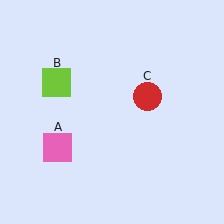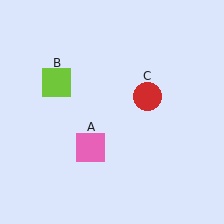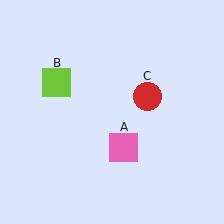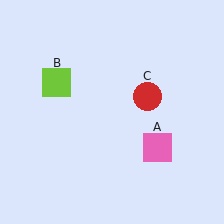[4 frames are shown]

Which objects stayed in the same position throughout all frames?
Lime square (object B) and red circle (object C) remained stationary.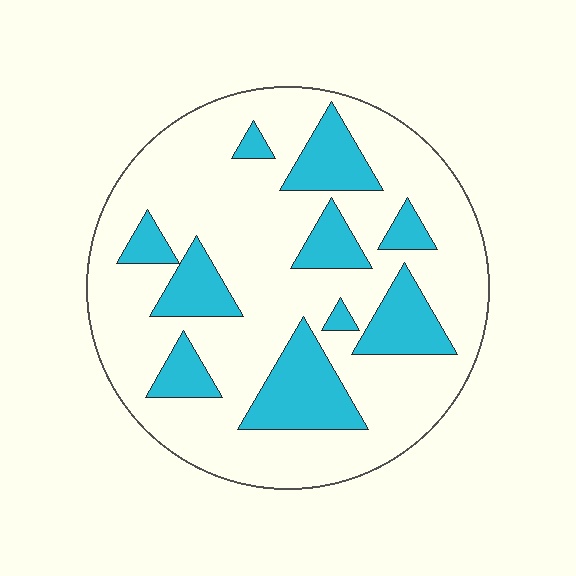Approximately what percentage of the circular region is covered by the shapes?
Approximately 25%.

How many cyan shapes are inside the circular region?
10.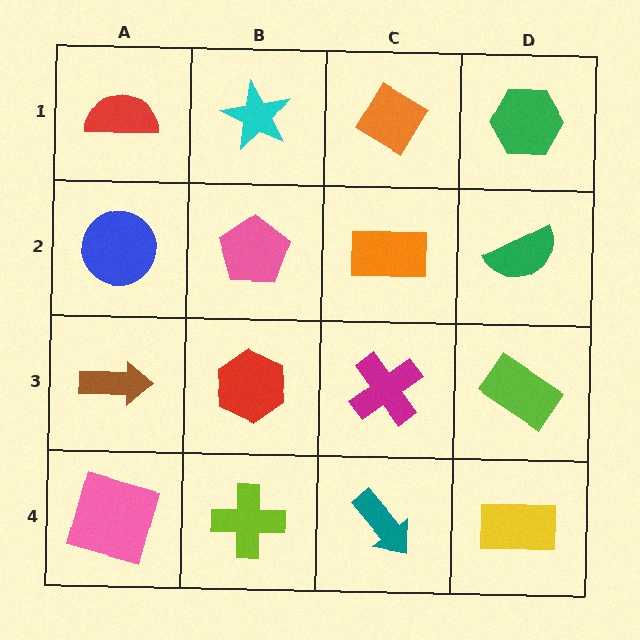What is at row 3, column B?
A red hexagon.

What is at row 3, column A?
A brown arrow.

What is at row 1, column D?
A green hexagon.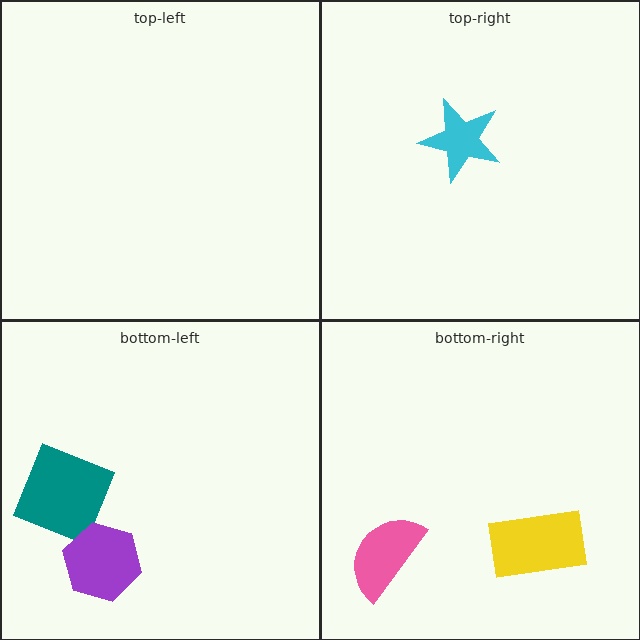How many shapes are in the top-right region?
1.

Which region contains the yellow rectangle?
The bottom-right region.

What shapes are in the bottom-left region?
The teal square, the purple hexagon.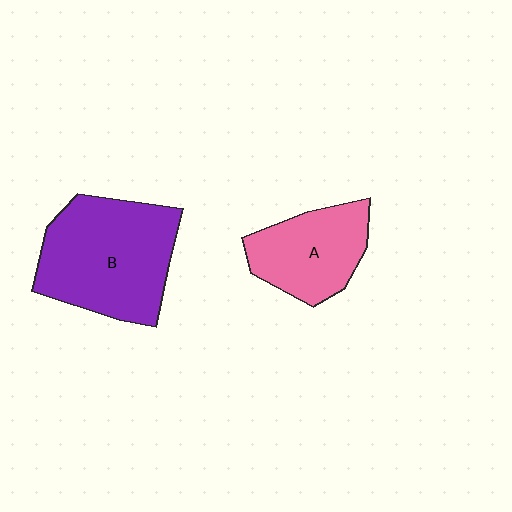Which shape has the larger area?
Shape B (purple).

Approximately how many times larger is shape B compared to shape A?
Approximately 1.6 times.